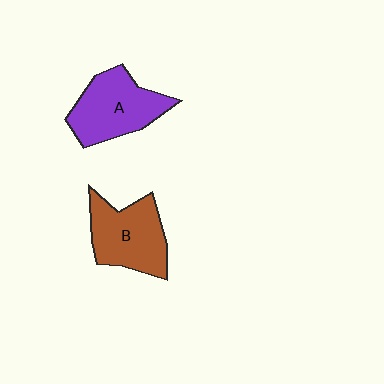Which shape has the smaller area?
Shape B (brown).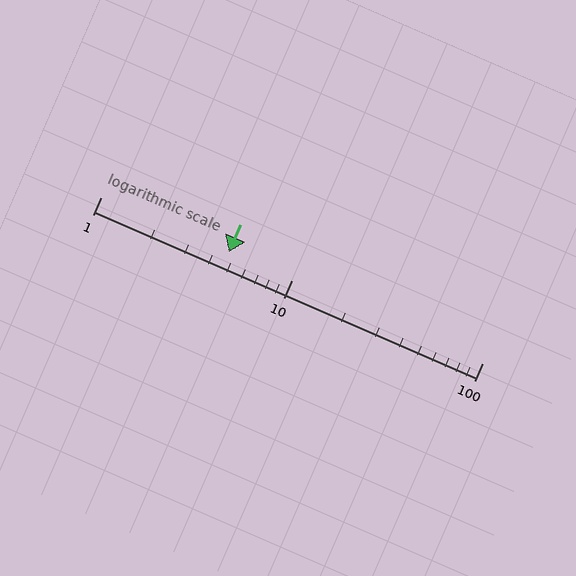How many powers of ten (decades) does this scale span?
The scale spans 2 decades, from 1 to 100.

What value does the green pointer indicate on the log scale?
The pointer indicates approximately 4.7.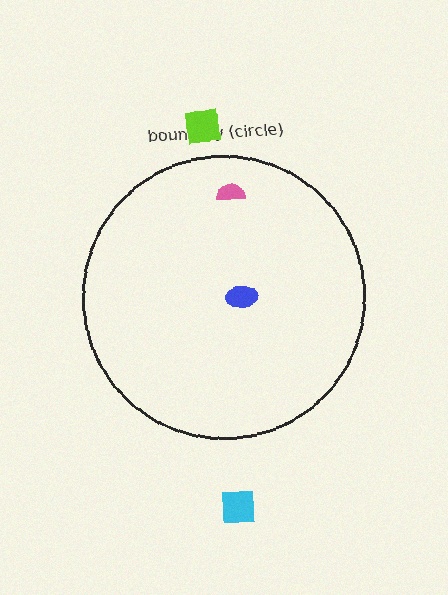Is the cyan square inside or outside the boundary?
Outside.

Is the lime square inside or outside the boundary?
Outside.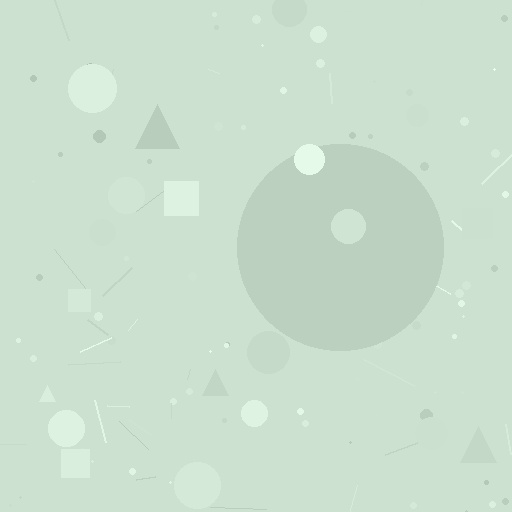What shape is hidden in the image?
A circle is hidden in the image.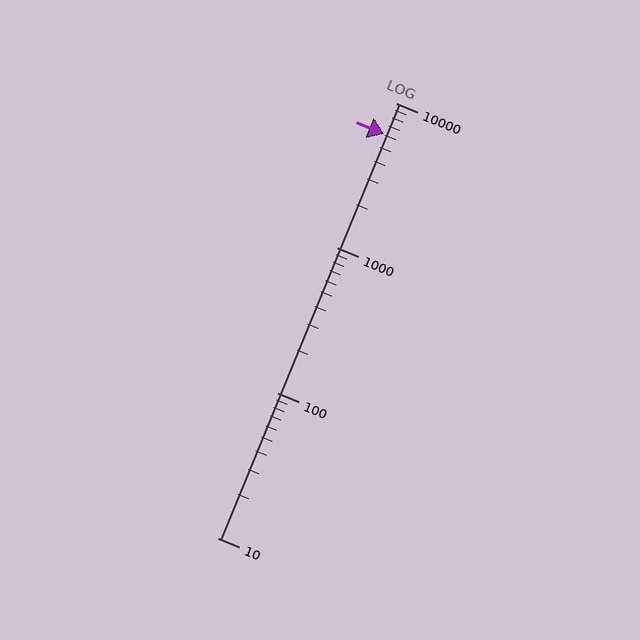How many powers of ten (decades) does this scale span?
The scale spans 3 decades, from 10 to 10000.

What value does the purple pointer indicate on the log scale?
The pointer indicates approximately 6100.